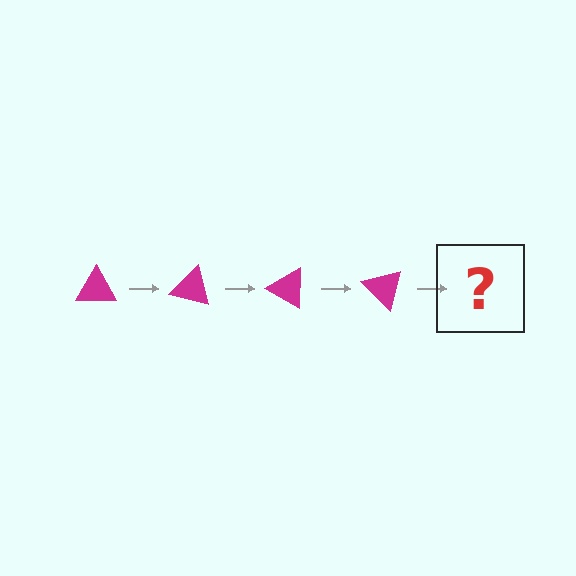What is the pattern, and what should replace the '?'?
The pattern is that the triangle rotates 15 degrees each step. The '?' should be a magenta triangle rotated 60 degrees.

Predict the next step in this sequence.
The next step is a magenta triangle rotated 60 degrees.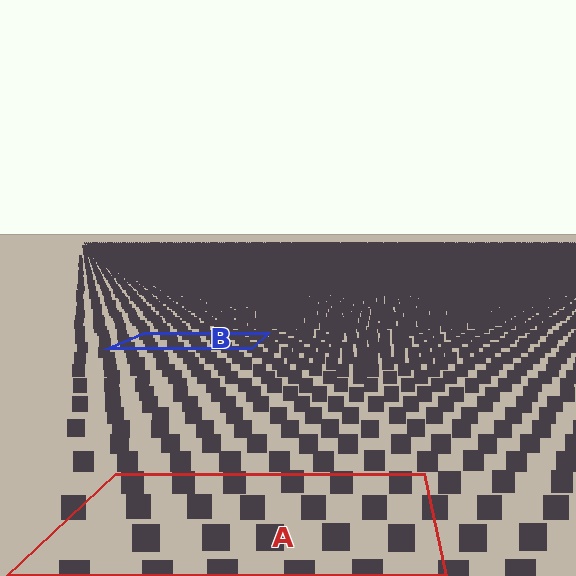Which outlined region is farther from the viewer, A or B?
Region B is farther from the viewer — the texture elements inside it appear smaller and more densely packed.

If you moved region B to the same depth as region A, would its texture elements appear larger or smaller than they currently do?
They would appear larger. At a closer depth, the same texture elements are projected at a bigger on-screen size.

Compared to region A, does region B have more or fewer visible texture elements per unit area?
Region B has more texture elements per unit area — they are packed more densely because it is farther away.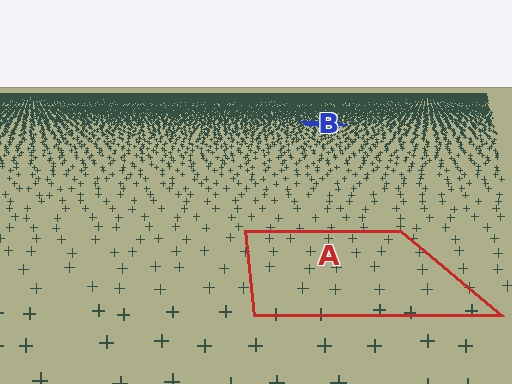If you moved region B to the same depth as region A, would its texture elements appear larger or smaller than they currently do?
They would appear larger. At a closer depth, the same texture elements are projected at a bigger on-screen size.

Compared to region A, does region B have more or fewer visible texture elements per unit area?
Region B has more texture elements per unit area — they are packed more densely because it is farther away.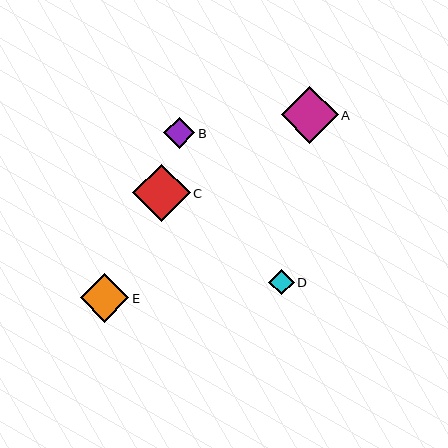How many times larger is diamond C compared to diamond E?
Diamond C is approximately 1.2 times the size of diamond E.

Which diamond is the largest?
Diamond C is the largest with a size of approximately 58 pixels.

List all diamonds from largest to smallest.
From largest to smallest: C, A, E, B, D.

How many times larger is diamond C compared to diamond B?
Diamond C is approximately 1.9 times the size of diamond B.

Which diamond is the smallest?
Diamond D is the smallest with a size of approximately 26 pixels.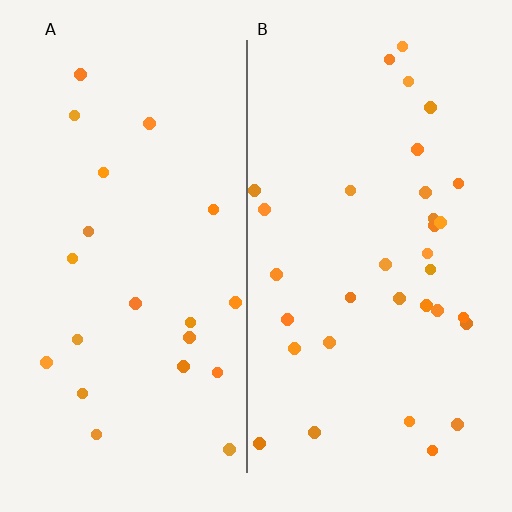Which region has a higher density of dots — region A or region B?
B (the right).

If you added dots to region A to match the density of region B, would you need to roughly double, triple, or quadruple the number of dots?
Approximately double.